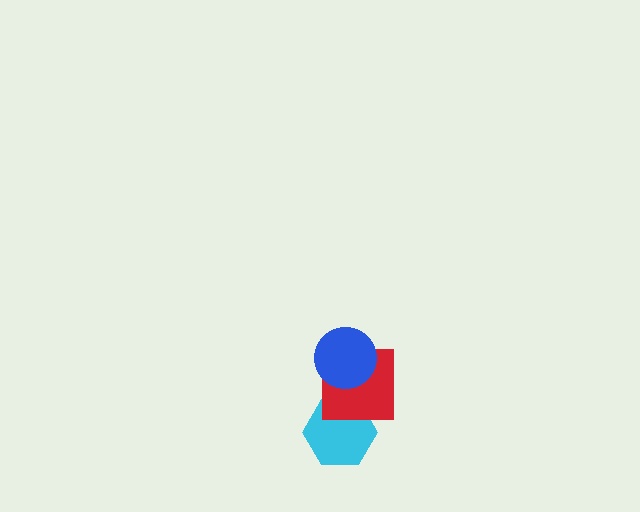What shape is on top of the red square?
The blue circle is on top of the red square.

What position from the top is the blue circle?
The blue circle is 1st from the top.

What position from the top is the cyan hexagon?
The cyan hexagon is 3rd from the top.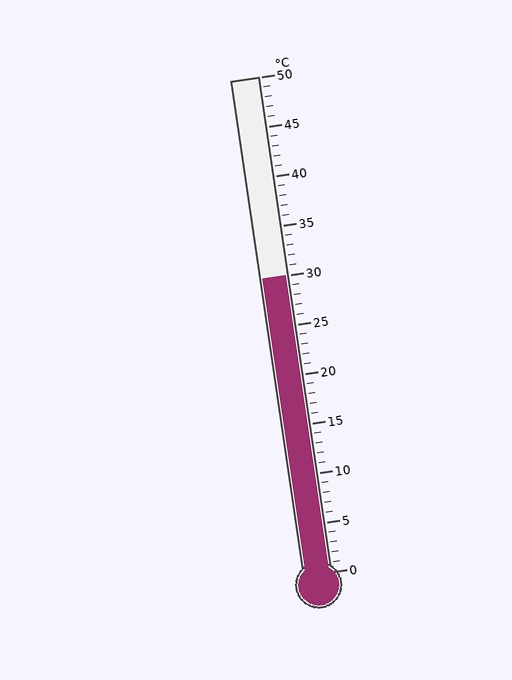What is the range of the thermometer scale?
The thermometer scale ranges from 0°C to 50°C.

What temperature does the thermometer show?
The thermometer shows approximately 30°C.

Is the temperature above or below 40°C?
The temperature is below 40°C.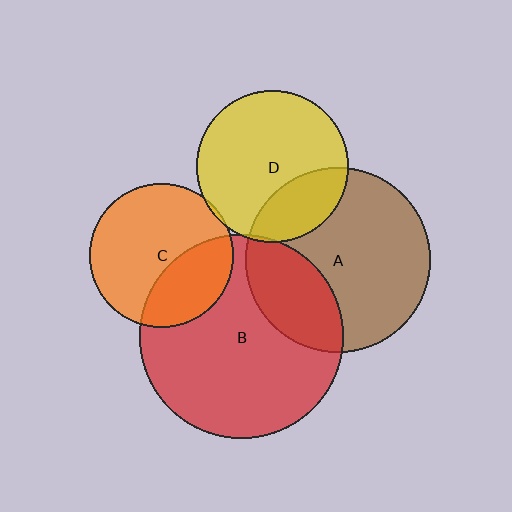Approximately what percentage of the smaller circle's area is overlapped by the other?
Approximately 30%.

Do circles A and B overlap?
Yes.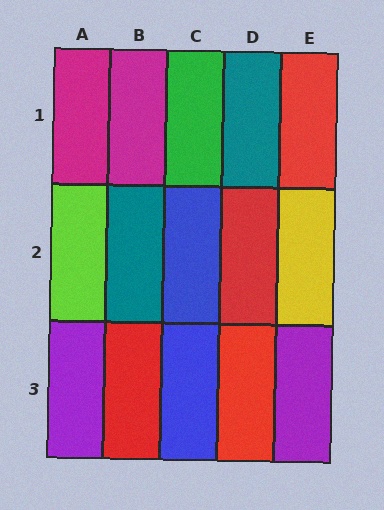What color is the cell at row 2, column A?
Lime.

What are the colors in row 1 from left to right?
Magenta, magenta, green, teal, red.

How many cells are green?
1 cell is green.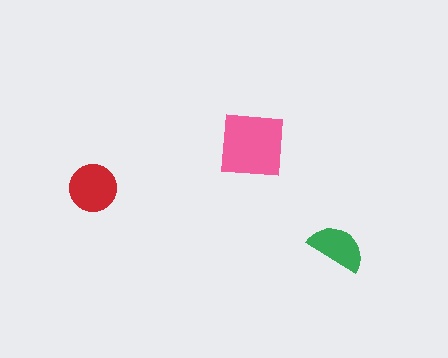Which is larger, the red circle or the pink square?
The pink square.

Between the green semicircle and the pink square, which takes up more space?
The pink square.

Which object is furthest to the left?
The red circle is leftmost.